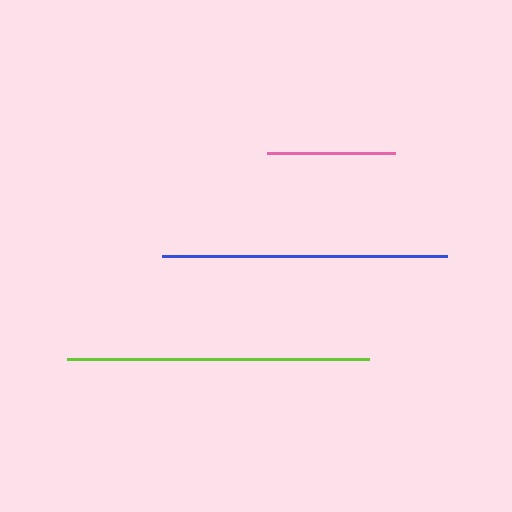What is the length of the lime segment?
The lime segment is approximately 303 pixels long.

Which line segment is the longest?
The lime line is the longest at approximately 303 pixels.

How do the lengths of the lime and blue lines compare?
The lime and blue lines are approximately the same length.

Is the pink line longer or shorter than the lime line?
The lime line is longer than the pink line.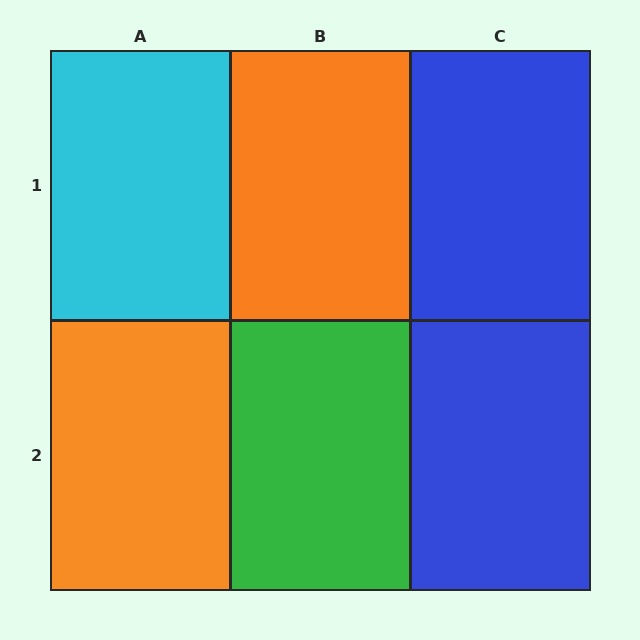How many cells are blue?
2 cells are blue.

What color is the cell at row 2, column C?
Blue.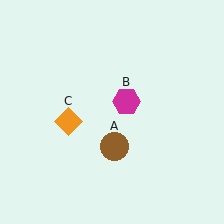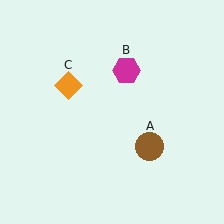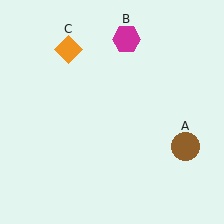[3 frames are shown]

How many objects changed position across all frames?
3 objects changed position: brown circle (object A), magenta hexagon (object B), orange diamond (object C).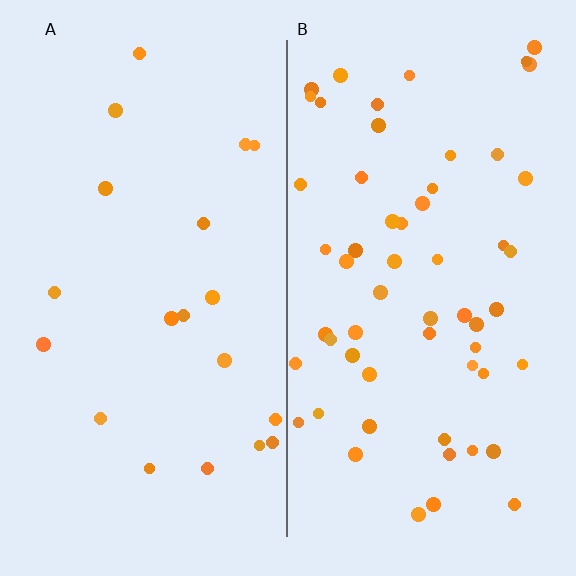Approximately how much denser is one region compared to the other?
Approximately 3.0× — region B over region A.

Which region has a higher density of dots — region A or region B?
B (the right).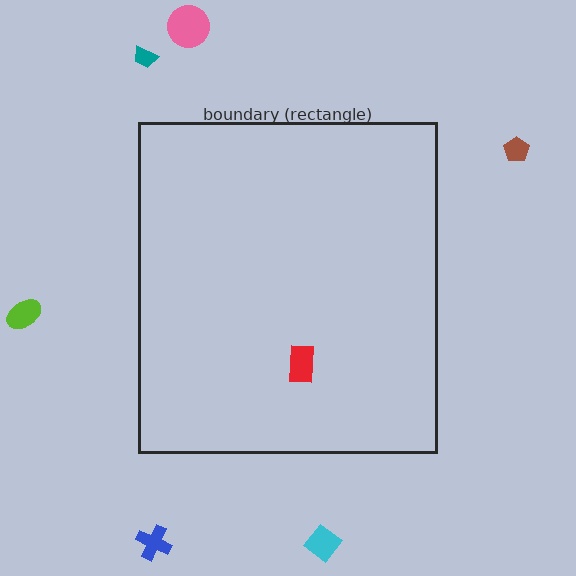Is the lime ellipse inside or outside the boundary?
Outside.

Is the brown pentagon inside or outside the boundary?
Outside.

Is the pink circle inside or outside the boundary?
Outside.